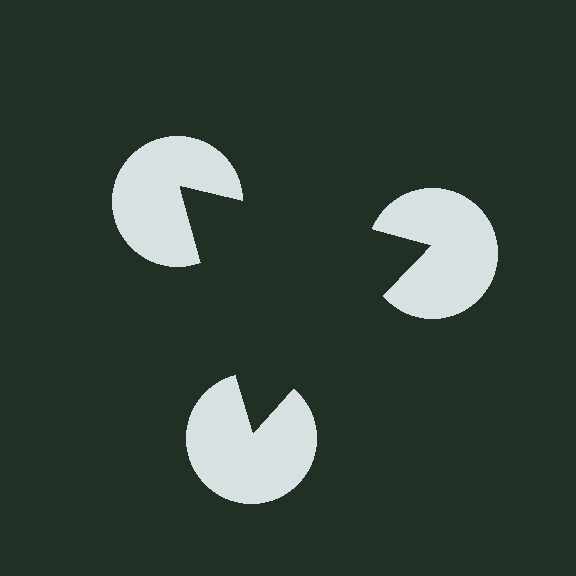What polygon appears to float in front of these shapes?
An illusory triangle — its edges are inferred from the aligned wedge cuts in the pac-man discs, not physically drawn.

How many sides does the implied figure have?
3 sides.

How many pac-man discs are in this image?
There are 3 — one at each vertex of the illusory triangle.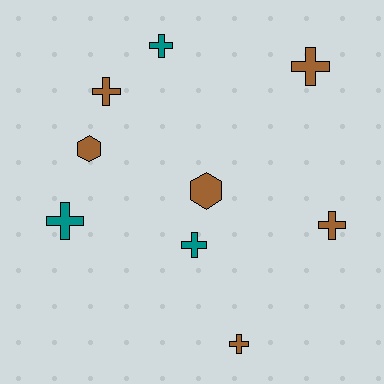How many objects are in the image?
There are 9 objects.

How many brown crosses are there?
There are 4 brown crosses.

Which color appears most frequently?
Brown, with 6 objects.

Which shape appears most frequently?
Cross, with 7 objects.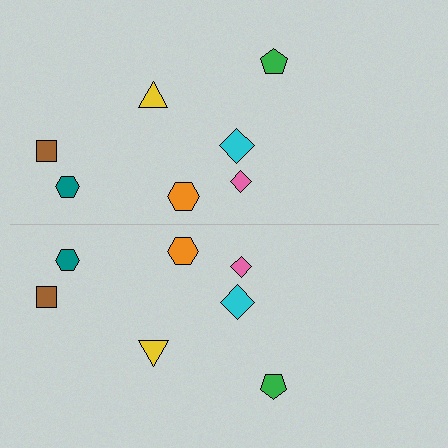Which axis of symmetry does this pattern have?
The pattern has a horizontal axis of symmetry running through the center of the image.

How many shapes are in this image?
There are 14 shapes in this image.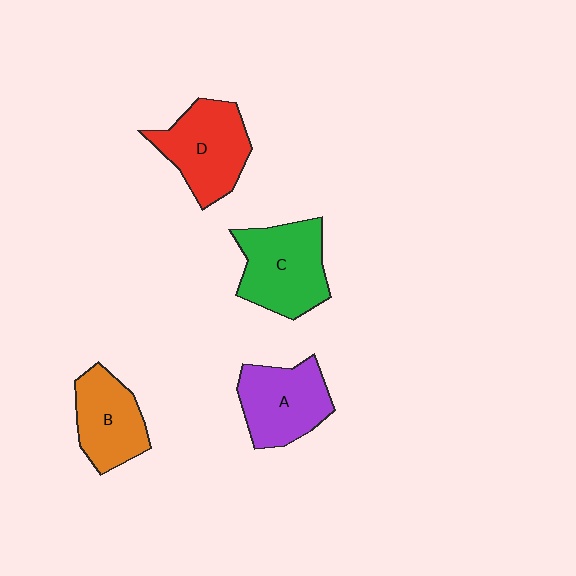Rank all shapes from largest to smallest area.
From largest to smallest: C (green), D (red), A (purple), B (orange).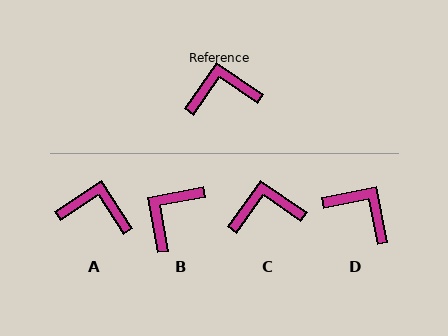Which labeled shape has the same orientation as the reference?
C.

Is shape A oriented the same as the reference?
No, it is off by about 22 degrees.